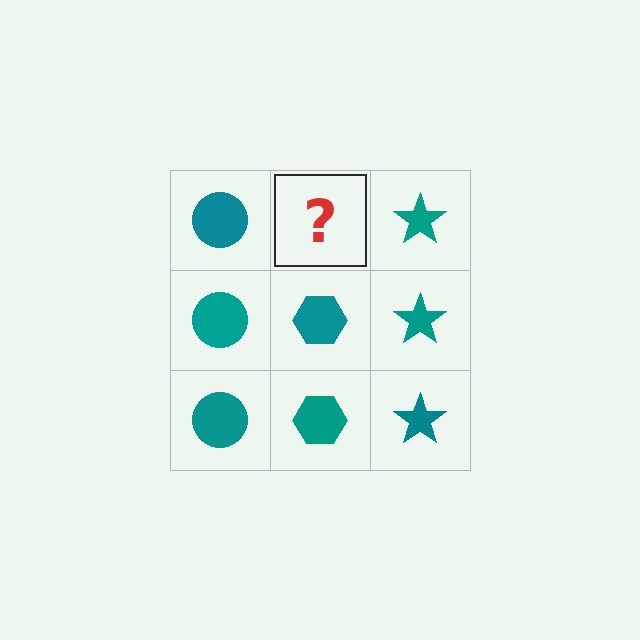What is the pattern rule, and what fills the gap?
The rule is that each column has a consistent shape. The gap should be filled with a teal hexagon.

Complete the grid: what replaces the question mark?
The question mark should be replaced with a teal hexagon.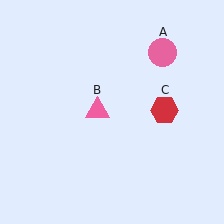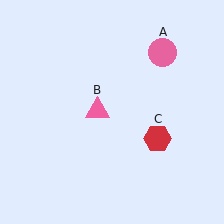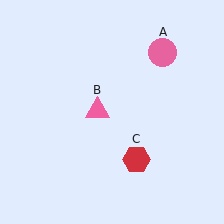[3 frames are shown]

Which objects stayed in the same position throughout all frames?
Pink circle (object A) and pink triangle (object B) remained stationary.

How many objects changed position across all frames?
1 object changed position: red hexagon (object C).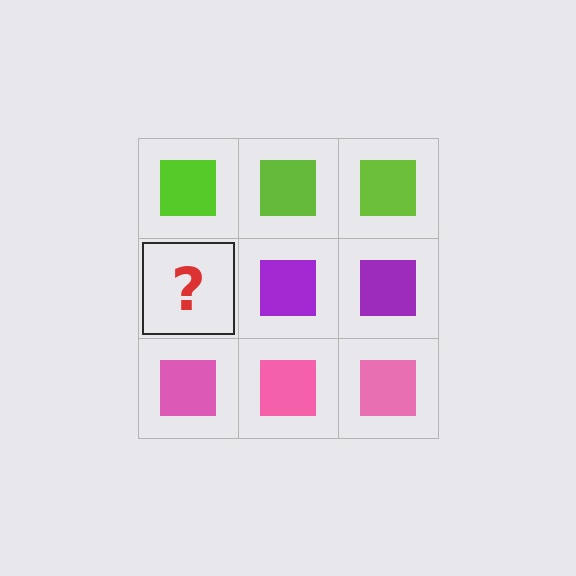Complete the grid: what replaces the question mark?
The question mark should be replaced with a purple square.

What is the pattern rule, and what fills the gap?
The rule is that each row has a consistent color. The gap should be filled with a purple square.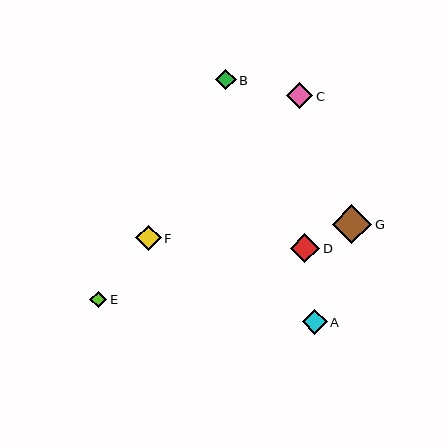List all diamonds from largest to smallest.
From largest to smallest: G, D, C, F, A, B, E.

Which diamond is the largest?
Diamond G is the largest with a size of approximately 39 pixels.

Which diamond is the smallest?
Diamond E is the smallest with a size of approximately 17 pixels.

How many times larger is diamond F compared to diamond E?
Diamond F is approximately 1.5 times the size of diamond E.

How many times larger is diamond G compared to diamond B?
Diamond G is approximately 1.9 times the size of diamond B.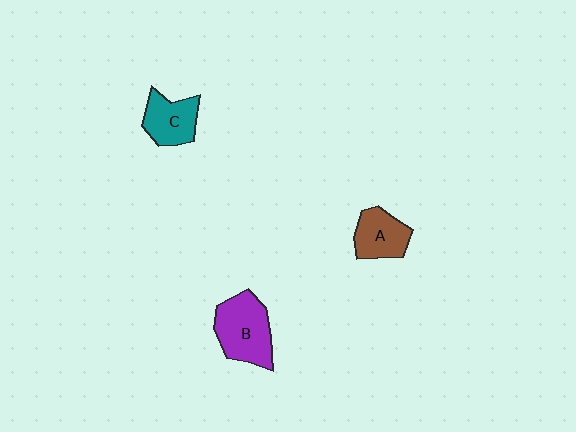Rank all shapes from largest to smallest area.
From largest to smallest: B (purple), C (teal), A (brown).